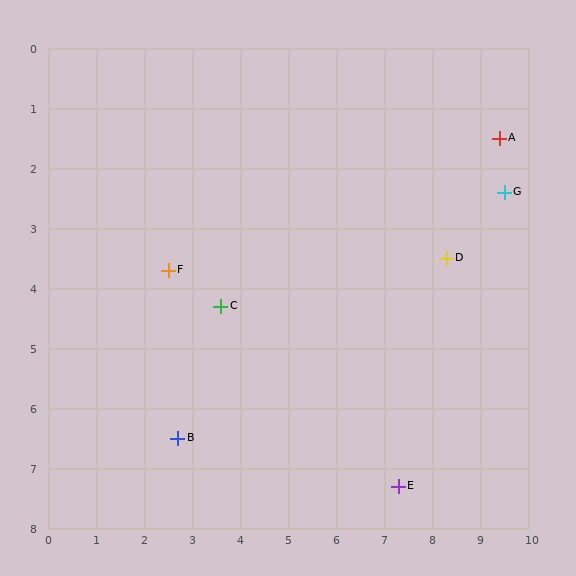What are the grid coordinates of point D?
Point D is at approximately (8.3, 3.5).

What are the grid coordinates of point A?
Point A is at approximately (9.4, 1.5).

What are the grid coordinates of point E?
Point E is at approximately (7.3, 7.3).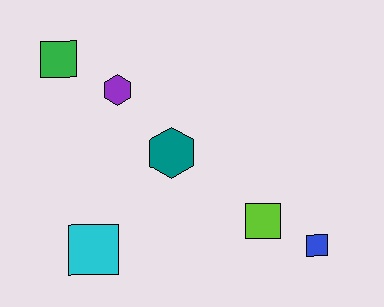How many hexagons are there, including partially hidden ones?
There are 2 hexagons.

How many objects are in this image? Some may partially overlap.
There are 6 objects.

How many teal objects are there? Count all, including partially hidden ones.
There is 1 teal object.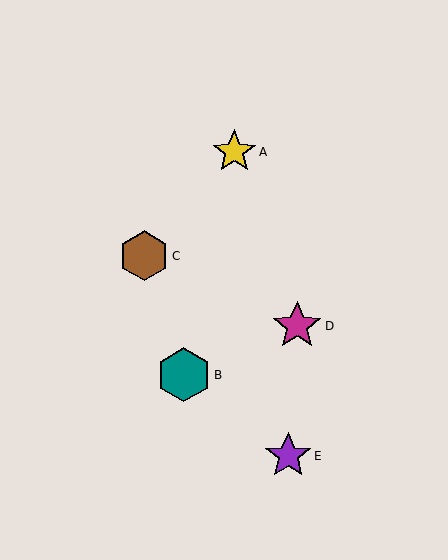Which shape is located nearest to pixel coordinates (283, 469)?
The purple star (labeled E) at (288, 456) is nearest to that location.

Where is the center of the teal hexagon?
The center of the teal hexagon is at (184, 375).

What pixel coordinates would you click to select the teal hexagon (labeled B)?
Click at (184, 375) to select the teal hexagon B.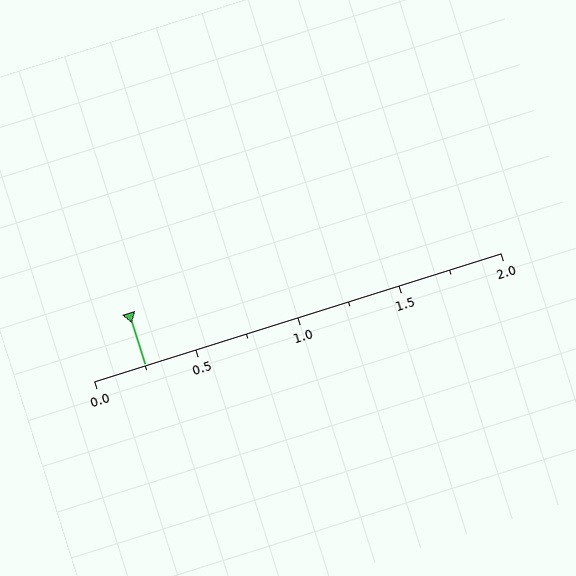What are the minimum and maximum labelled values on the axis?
The axis runs from 0.0 to 2.0.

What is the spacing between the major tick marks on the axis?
The major ticks are spaced 0.5 apart.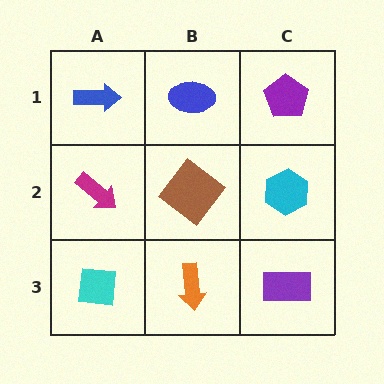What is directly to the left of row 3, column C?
An orange arrow.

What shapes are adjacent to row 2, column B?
A blue ellipse (row 1, column B), an orange arrow (row 3, column B), a magenta arrow (row 2, column A), a cyan hexagon (row 2, column C).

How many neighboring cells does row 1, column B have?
3.